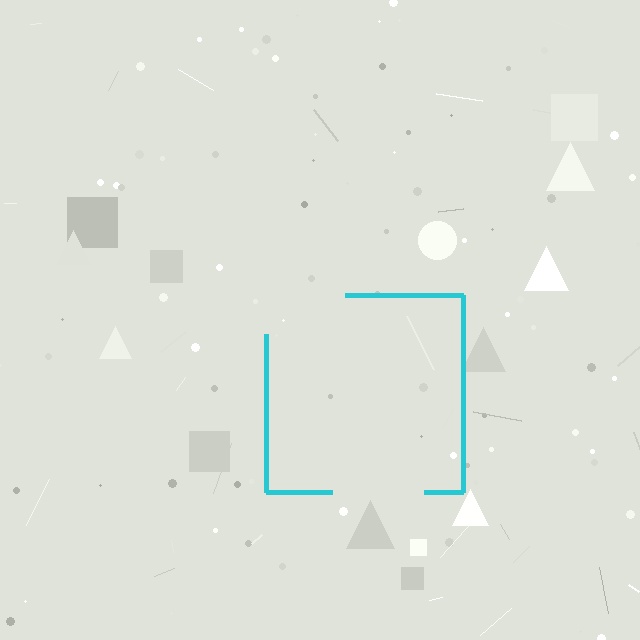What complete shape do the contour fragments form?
The contour fragments form a square.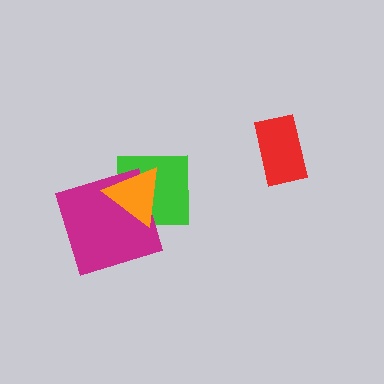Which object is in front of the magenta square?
The orange triangle is in front of the magenta square.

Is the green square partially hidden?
Yes, it is partially covered by another shape.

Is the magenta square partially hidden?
Yes, it is partially covered by another shape.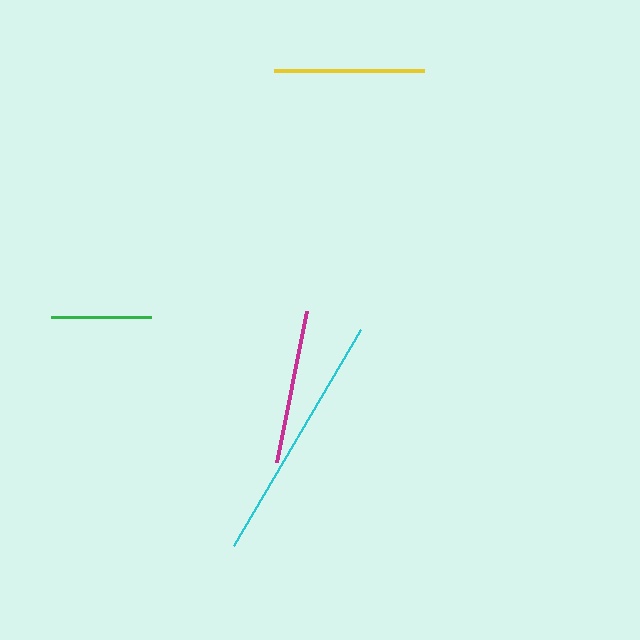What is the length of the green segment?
The green segment is approximately 100 pixels long.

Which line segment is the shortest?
The green line is the shortest at approximately 100 pixels.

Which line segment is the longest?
The cyan line is the longest at approximately 250 pixels.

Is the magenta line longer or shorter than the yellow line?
The magenta line is longer than the yellow line.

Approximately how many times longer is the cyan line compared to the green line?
The cyan line is approximately 2.5 times the length of the green line.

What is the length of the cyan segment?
The cyan segment is approximately 250 pixels long.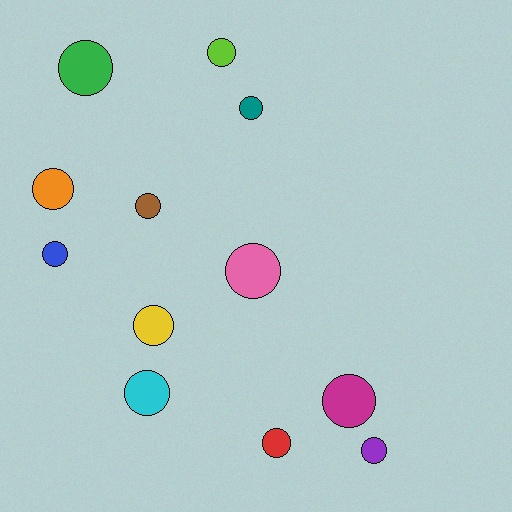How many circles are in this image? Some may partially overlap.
There are 12 circles.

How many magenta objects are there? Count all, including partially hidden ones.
There is 1 magenta object.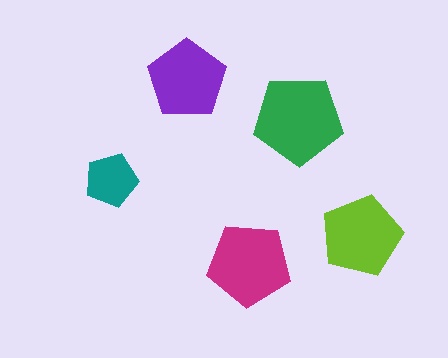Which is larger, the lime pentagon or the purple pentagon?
The lime one.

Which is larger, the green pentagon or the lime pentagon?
The green one.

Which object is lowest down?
The magenta pentagon is bottommost.